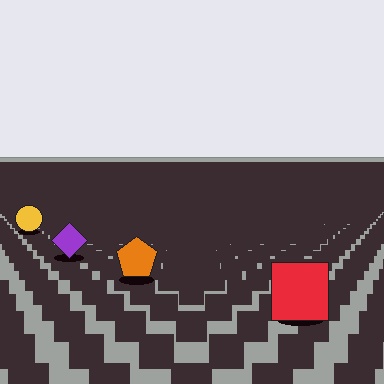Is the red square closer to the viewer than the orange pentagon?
Yes. The red square is closer — you can tell from the texture gradient: the ground texture is coarser near it.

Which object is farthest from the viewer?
The yellow circle is farthest from the viewer. It appears smaller and the ground texture around it is denser.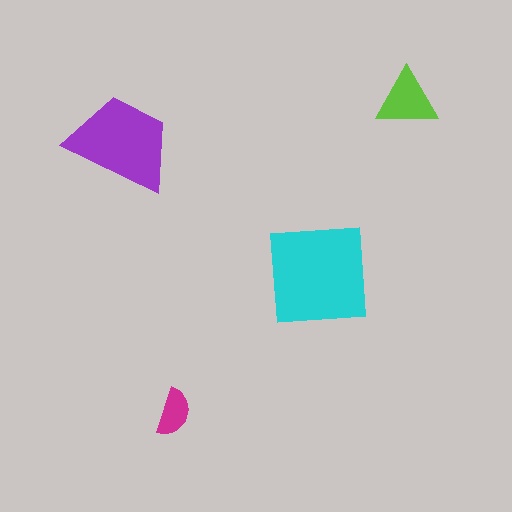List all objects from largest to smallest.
The cyan square, the purple trapezoid, the lime triangle, the magenta semicircle.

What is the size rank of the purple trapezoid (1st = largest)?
2nd.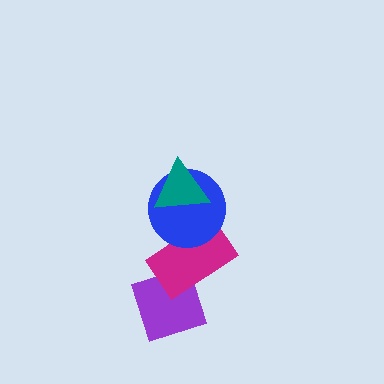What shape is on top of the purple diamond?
The magenta rectangle is on top of the purple diamond.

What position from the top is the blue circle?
The blue circle is 2nd from the top.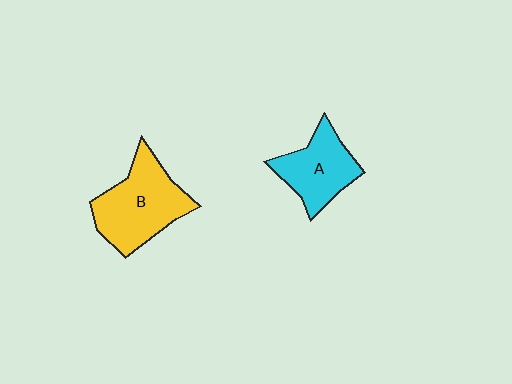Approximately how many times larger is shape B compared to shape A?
Approximately 1.4 times.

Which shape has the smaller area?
Shape A (cyan).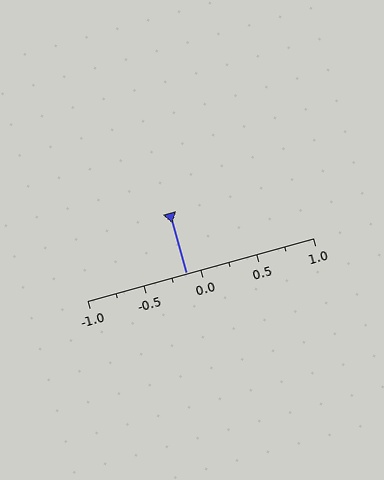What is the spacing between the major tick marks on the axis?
The major ticks are spaced 0.5 apart.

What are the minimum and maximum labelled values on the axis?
The axis runs from -1.0 to 1.0.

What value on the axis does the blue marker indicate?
The marker indicates approximately -0.12.